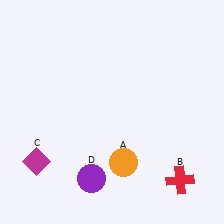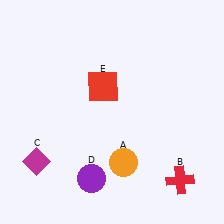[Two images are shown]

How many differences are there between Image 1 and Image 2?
There is 1 difference between the two images.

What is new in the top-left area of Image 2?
A red square (E) was added in the top-left area of Image 2.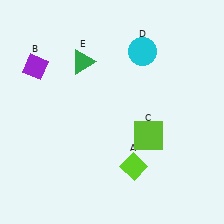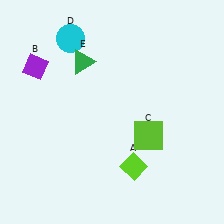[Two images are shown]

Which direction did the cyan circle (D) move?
The cyan circle (D) moved left.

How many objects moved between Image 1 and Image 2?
1 object moved between the two images.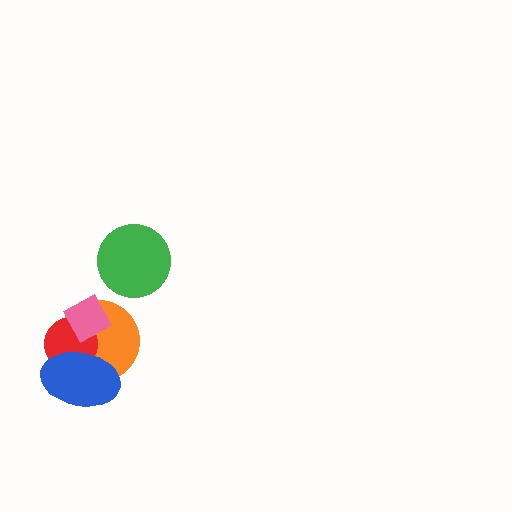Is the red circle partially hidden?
Yes, it is partially covered by another shape.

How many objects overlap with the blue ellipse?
2 objects overlap with the blue ellipse.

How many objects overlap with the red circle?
3 objects overlap with the red circle.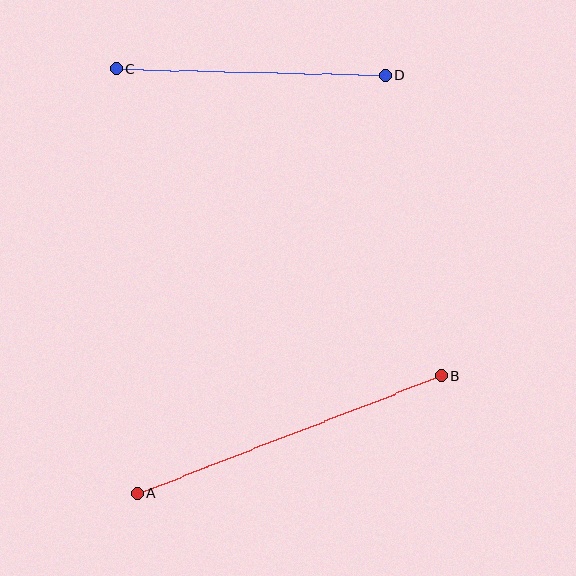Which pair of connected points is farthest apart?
Points A and B are farthest apart.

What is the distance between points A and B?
The distance is approximately 327 pixels.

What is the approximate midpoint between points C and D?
The midpoint is at approximately (251, 72) pixels.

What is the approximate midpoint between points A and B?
The midpoint is at approximately (289, 435) pixels.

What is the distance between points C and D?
The distance is approximately 269 pixels.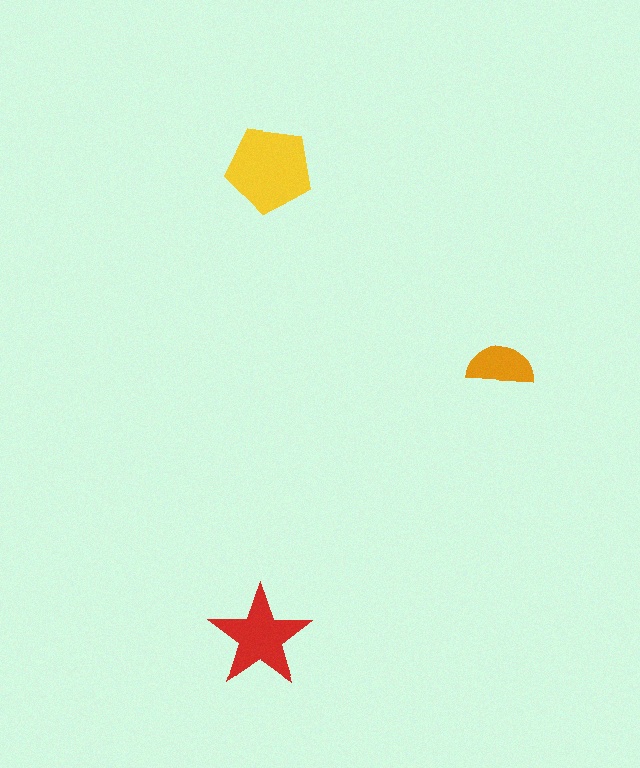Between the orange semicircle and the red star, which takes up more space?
The red star.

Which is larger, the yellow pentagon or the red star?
The yellow pentagon.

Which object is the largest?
The yellow pentagon.